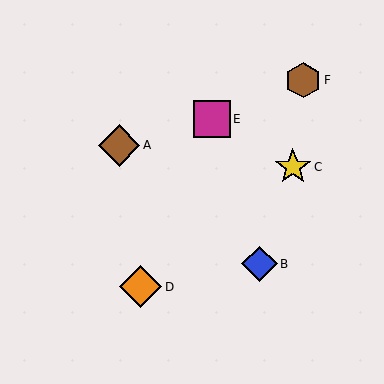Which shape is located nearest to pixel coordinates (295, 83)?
The brown hexagon (labeled F) at (303, 80) is nearest to that location.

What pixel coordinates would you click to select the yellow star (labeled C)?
Click at (293, 167) to select the yellow star C.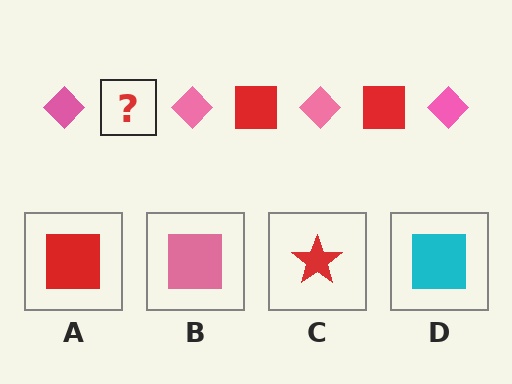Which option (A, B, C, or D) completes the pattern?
A.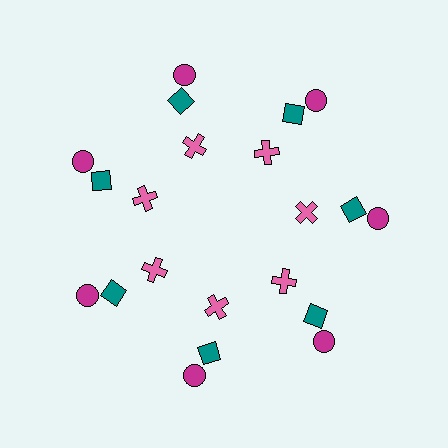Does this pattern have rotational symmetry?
Yes, this pattern has 7-fold rotational symmetry. It looks the same after rotating 51 degrees around the center.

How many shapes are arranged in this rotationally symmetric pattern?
There are 21 shapes, arranged in 7 groups of 3.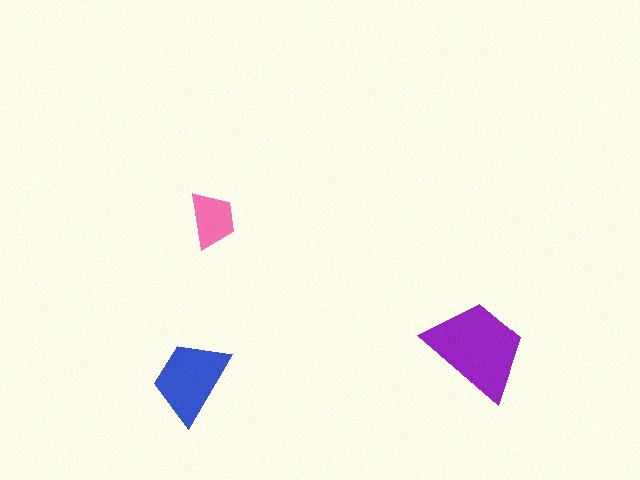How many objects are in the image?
There are 3 objects in the image.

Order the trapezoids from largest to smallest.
the purple one, the blue one, the pink one.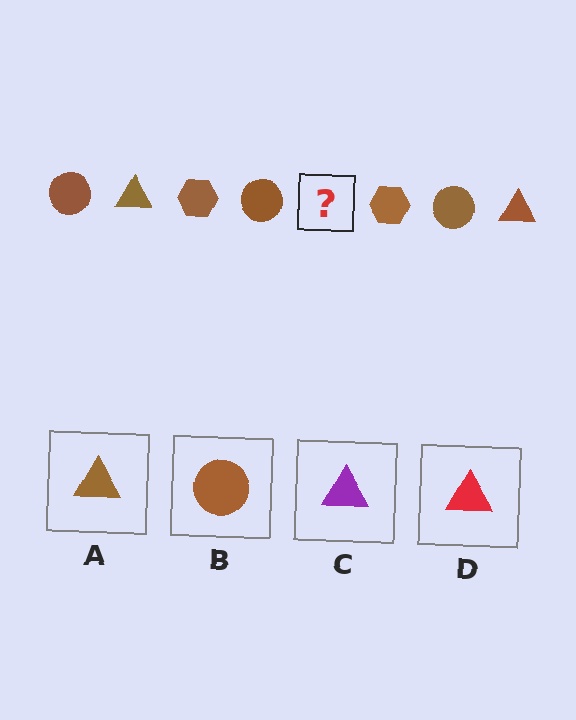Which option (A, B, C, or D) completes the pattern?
A.